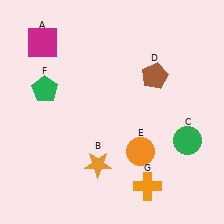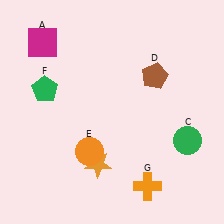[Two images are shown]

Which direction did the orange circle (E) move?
The orange circle (E) moved left.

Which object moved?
The orange circle (E) moved left.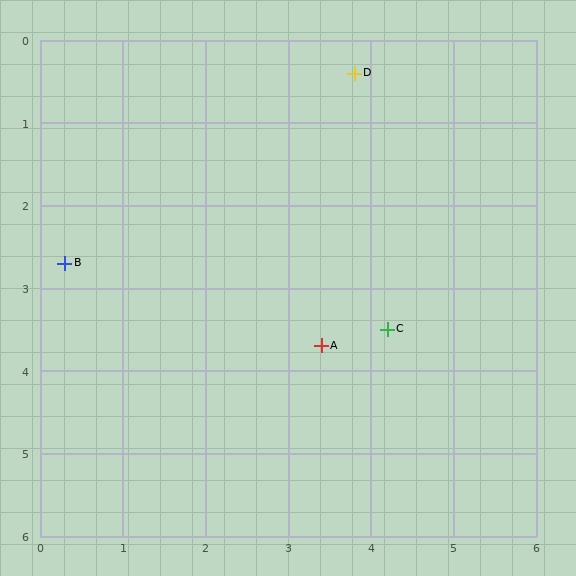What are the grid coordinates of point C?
Point C is at approximately (4.2, 3.5).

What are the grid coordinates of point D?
Point D is at approximately (3.8, 0.4).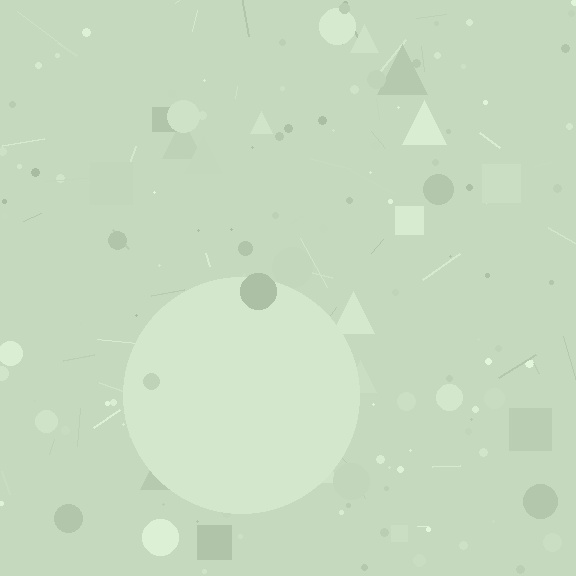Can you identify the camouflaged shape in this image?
The camouflaged shape is a circle.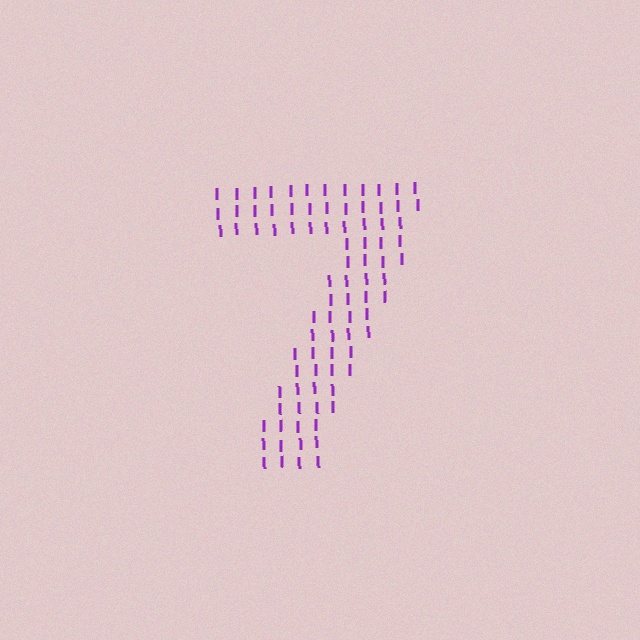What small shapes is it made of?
It is made of small letter I's.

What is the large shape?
The large shape is the digit 7.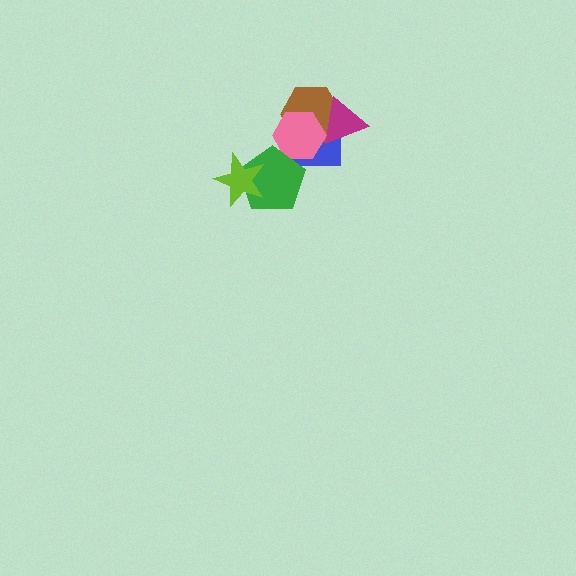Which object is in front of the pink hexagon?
The green pentagon is in front of the pink hexagon.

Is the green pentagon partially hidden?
Yes, it is partially covered by another shape.